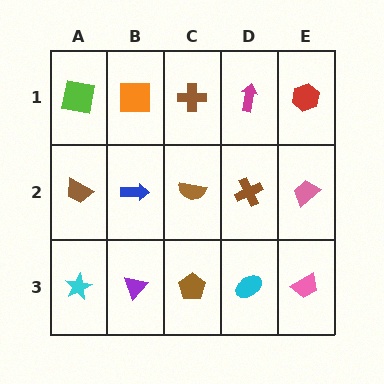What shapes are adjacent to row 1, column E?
A pink trapezoid (row 2, column E), a magenta arrow (row 1, column D).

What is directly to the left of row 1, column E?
A magenta arrow.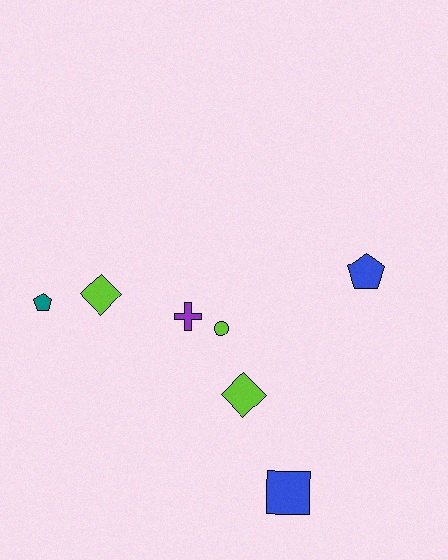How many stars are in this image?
There are no stars.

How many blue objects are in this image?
There are 2 blue objects.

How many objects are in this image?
There are 7 objects.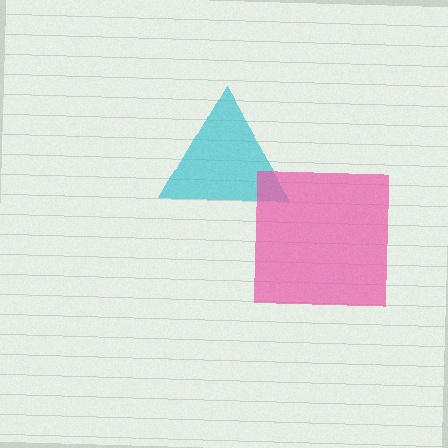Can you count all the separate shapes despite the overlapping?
Yes, there are 2 separate shapes.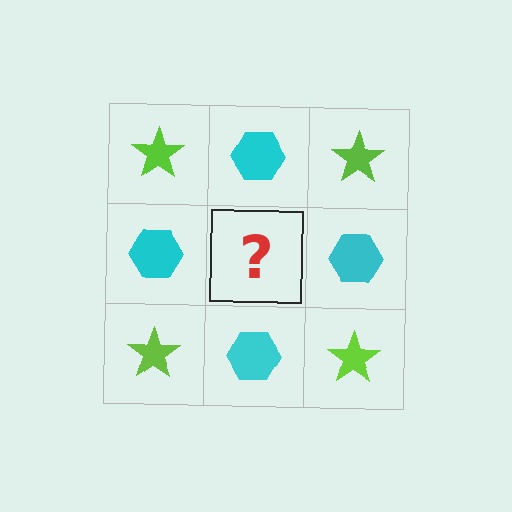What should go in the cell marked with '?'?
The missing cell should contain a lime star.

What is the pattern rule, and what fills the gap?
The rule is that it alternates lime star and cyan hexagon in a checkerboard pattern. The gap should be filled with a lime star.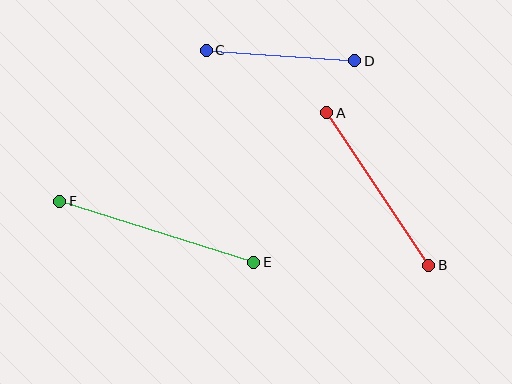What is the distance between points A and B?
The distance is approximately 183 pixels.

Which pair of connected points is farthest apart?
Points E and F are farthest apart.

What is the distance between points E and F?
The distance is approximately 204 pixels.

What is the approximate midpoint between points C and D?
The midpoint is at approximately (281, 56) pixels.